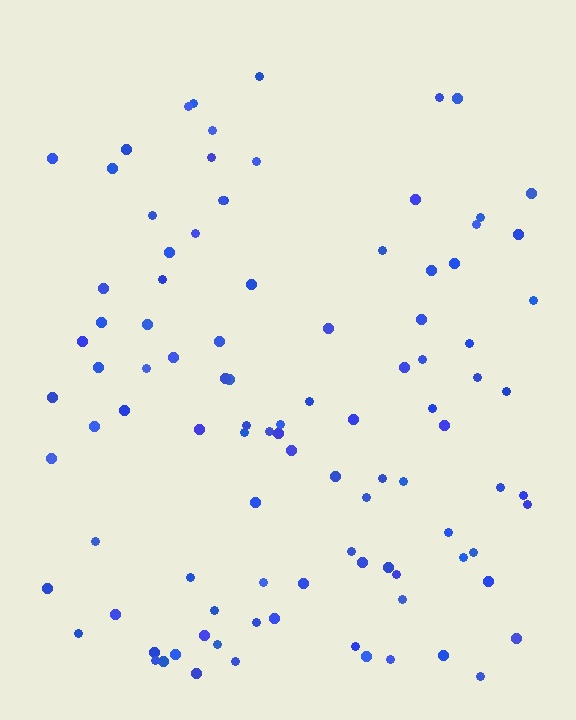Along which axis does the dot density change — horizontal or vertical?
Vertical.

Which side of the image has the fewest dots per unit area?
The top.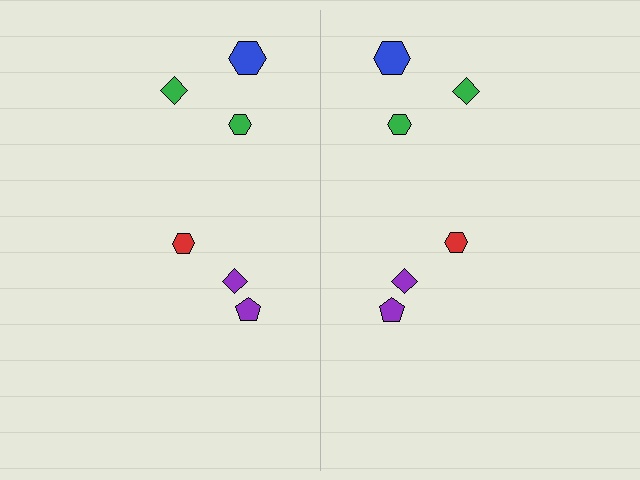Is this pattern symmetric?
Yes, this pattern has bilateral (reflection) symmetry.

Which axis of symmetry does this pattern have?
The pattern has a vertical axis of symmetry running through the center of the image.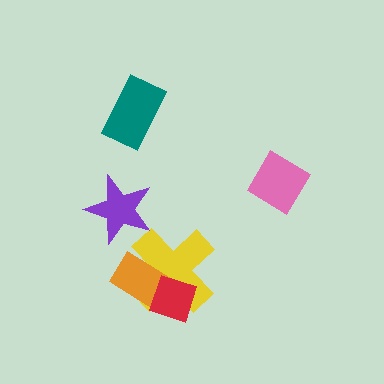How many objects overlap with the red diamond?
2 objects overlap with the red diamond.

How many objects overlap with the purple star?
0 objects overlap with the purple star.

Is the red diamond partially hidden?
No, no other shape covers it.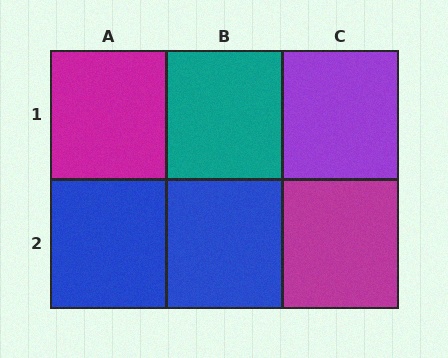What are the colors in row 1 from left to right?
Magenta, teal, purple.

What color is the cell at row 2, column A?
Blue.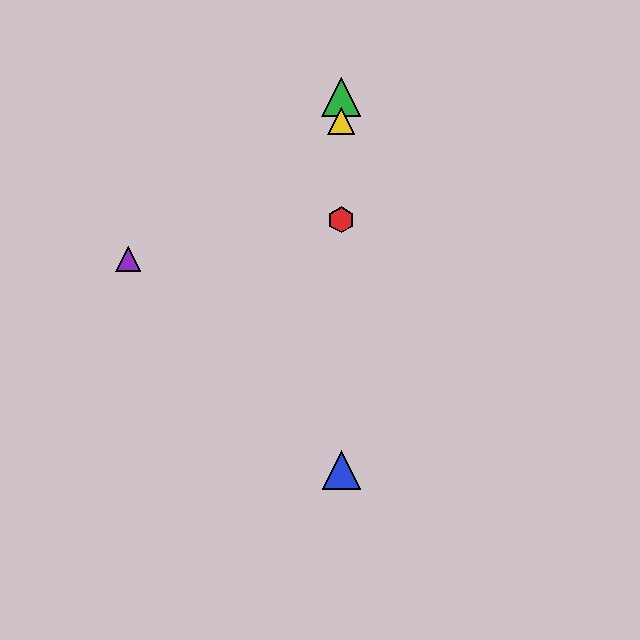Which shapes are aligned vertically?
The red hexagon, the blue triangle, the green triangle, the yellow triangle are aligned vertically.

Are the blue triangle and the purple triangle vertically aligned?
No, the blue triangle is at x≈341 and the purple triangle is at x≈128.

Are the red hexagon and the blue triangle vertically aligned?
Yes, both are at x≈341.